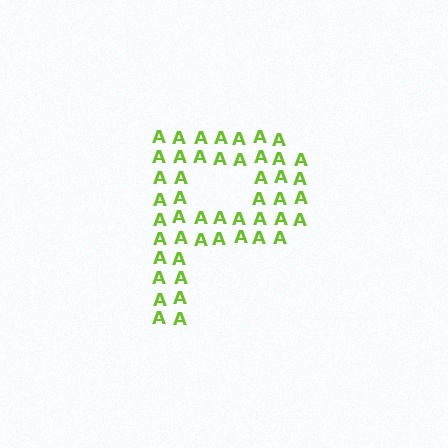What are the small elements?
The small elements are letter A's.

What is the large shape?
The large shape is the letter P.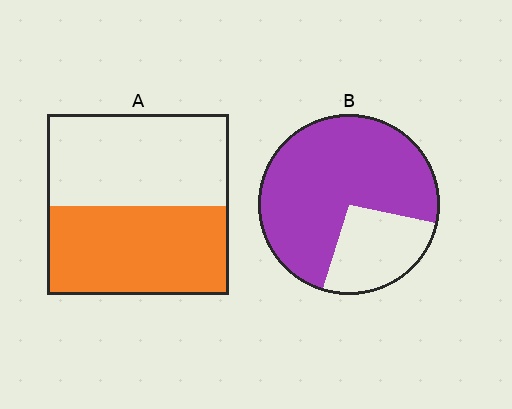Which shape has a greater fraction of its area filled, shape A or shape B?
Shape B.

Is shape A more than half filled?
Roughly half.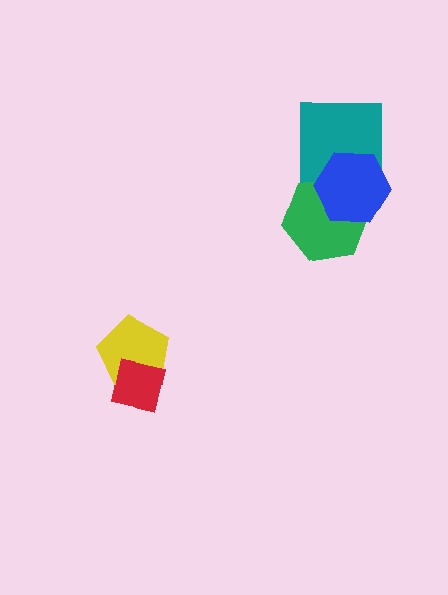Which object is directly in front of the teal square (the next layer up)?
The green hexagon is directly in front of the teal square.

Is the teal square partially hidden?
Yes, it is partially covered by another shape.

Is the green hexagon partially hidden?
Yes, it is partially covered by another shape.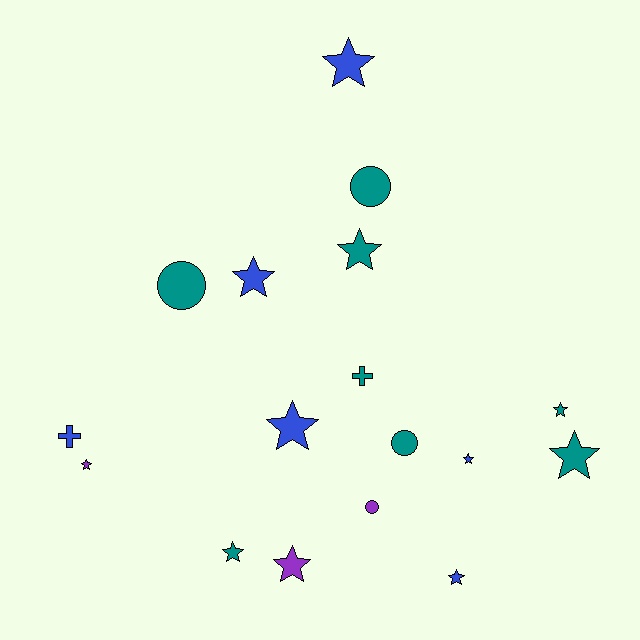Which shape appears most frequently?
Star, with 11 objects.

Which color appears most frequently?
Teal, with 8 objects.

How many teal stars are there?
There are 4 teal stars.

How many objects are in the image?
There are 17 objects.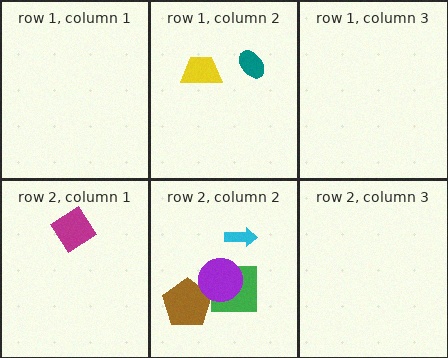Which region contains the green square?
The row 2, column 2 region.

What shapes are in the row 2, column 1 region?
The magenta diamond.